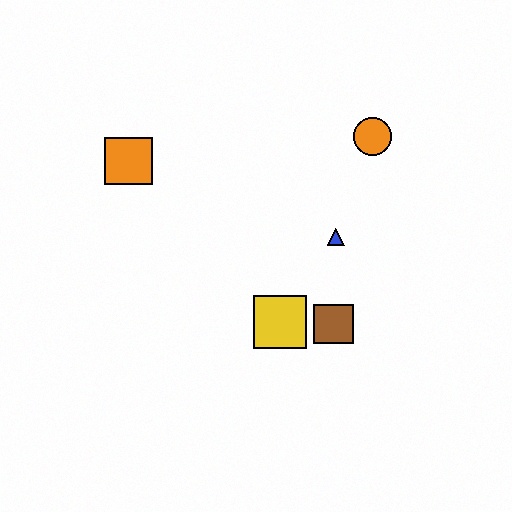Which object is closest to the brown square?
The yellow square is closest to the brown square.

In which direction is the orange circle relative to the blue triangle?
The orange circle is above the blue triangle.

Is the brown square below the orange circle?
Yes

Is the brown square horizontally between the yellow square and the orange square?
No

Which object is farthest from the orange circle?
The orange square is farthest from the orange circle.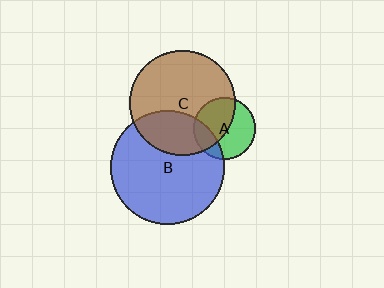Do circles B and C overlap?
Yes.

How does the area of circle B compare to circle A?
Approximately 3.3 times.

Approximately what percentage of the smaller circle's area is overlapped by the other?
Approximately 30%.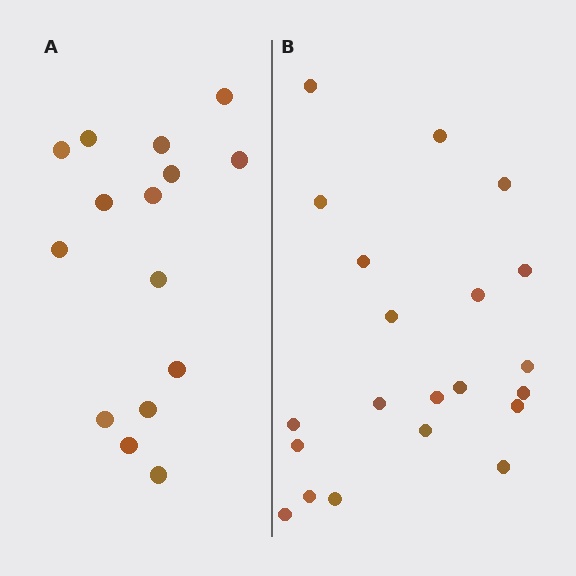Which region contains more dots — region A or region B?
Region B (the right region) has more dots.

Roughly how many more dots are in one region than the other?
Region B has about 6 more dots than region A.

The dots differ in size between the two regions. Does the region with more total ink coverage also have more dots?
No. Region A has more total ink coverage because its dots are larger, but region B actually contains more individual dots. Total area can be misleading — the number of items is what matters here.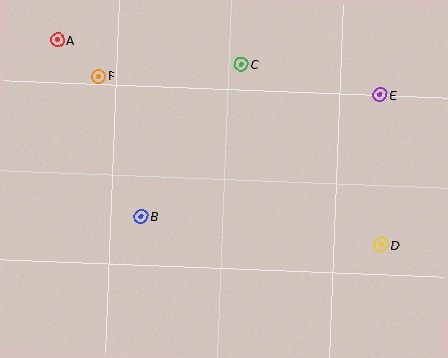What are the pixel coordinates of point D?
Point D is at (381, 245).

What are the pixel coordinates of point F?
Point F is at (99, 76).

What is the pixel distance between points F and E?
The distance between F and E is 282 pixels.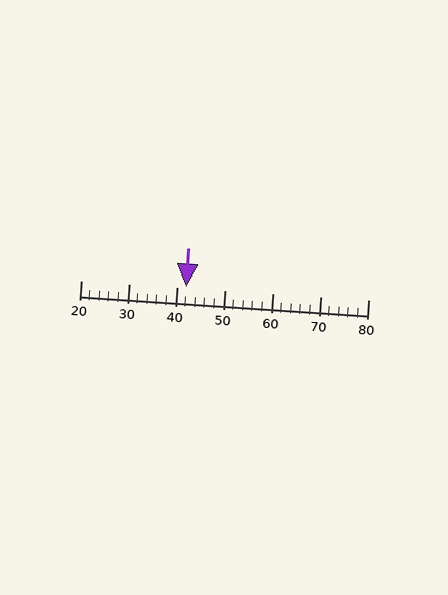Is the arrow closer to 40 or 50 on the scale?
The arrow is closer to 40.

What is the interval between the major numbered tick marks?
The major tick marks are spaced 10 units apart.